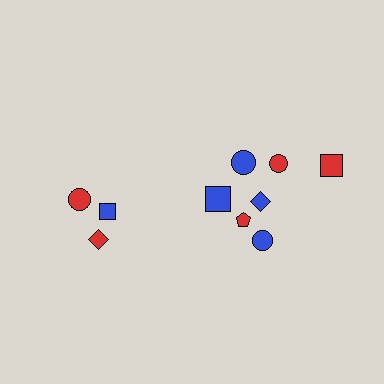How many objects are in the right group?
There are 7 objects.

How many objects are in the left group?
There are 3 objects.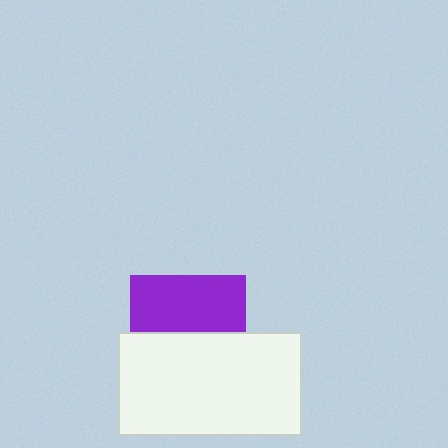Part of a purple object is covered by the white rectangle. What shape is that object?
It is a square.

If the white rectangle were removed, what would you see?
You would see the complete purple square.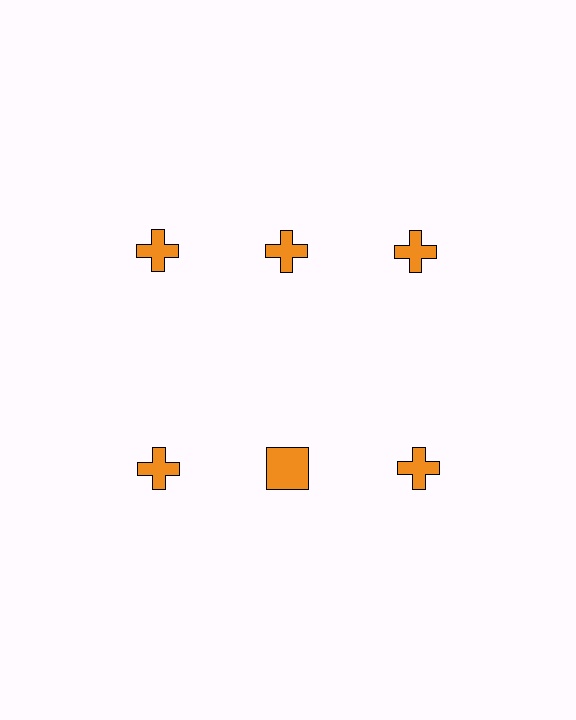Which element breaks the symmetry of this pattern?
The orange square in the second row, second from left column breaks the symmetry. All other shapes are orange crosses.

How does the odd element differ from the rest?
It has a different shape: square instead of cross.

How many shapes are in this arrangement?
There are 6 shapes arranged in a grid pattern.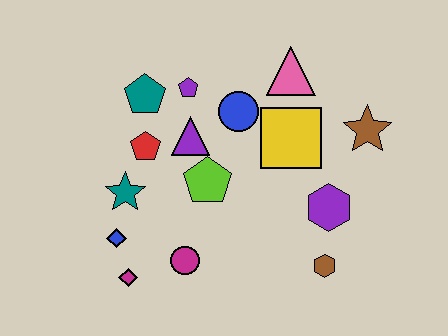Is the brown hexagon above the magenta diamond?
Yes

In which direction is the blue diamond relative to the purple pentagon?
The blue diamond is below the purple pentagon.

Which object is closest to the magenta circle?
The magenta diamond is closest to the magenta circle.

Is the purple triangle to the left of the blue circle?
Yes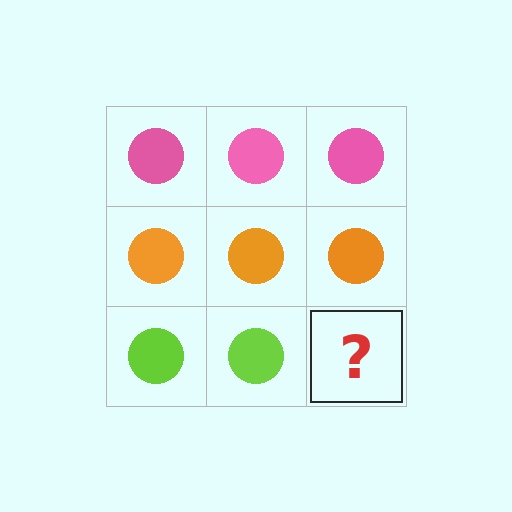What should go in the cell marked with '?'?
The missing cell should contain a lime circle.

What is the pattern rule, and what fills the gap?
The rule is that each row has a consistent color. The gap should be filled with a lime circle.